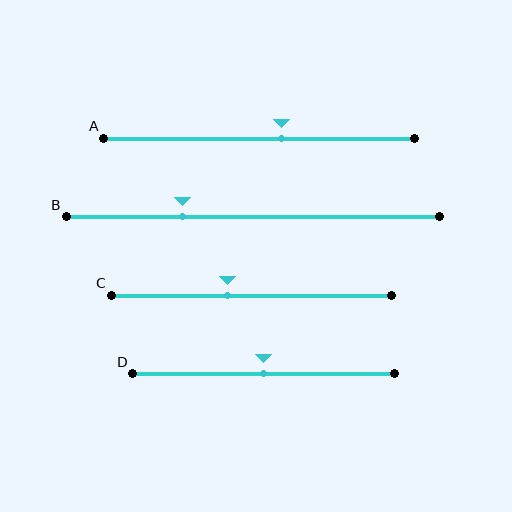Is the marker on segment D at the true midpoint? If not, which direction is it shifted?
Yes, the marker on segment D is at the true midpoint.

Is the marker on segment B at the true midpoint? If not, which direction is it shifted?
No, the marker on segment B is shifted to the left by about 19% of the segment length.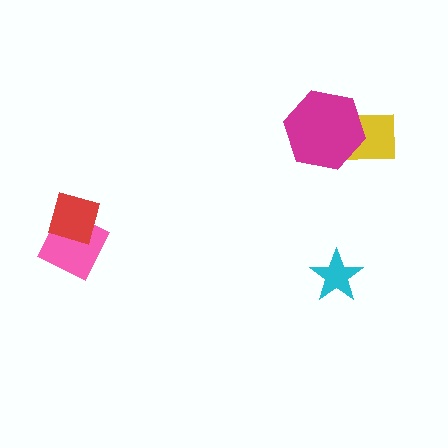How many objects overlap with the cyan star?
0 objects overlap with the cyan star.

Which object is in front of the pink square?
The red diamond is in front of the pink square.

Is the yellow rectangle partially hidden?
Yes, it is partially covered by another shape.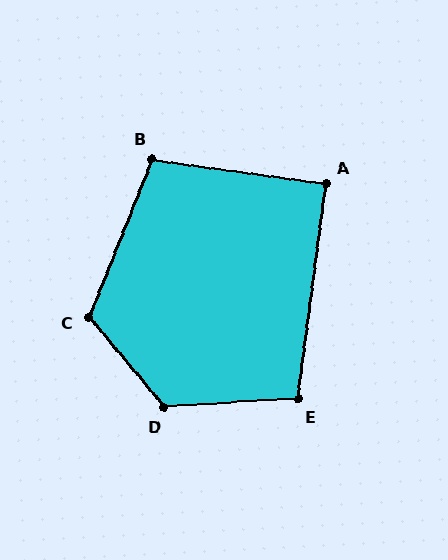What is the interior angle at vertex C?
Approximately 118 degrees (obtuse).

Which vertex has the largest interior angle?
D, at approximately 127 degrees.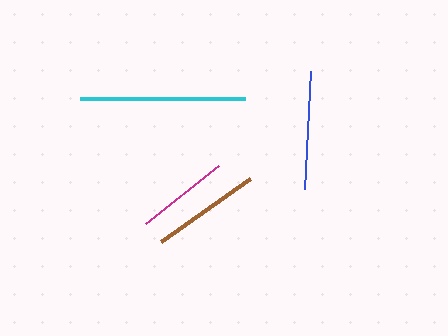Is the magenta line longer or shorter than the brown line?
The brown line is longer than the magenta line.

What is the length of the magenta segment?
The magenta segment is approximately 94 pixels long.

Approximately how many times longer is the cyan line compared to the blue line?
The cyan line is approximately 1.4 times the length of the blue line.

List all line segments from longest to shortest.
From longest to shortest: cyan, blue, brown, magenta.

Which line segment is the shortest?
The magenta line is the shortest at approximately 94 pixels.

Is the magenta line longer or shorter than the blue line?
The blue line is longer than the magenta line.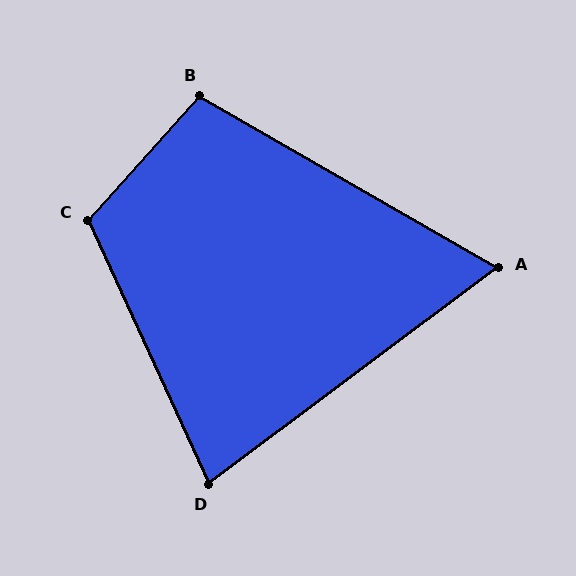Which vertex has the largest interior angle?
C, at approximately 113 degrees.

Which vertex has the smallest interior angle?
A, at approximately 67 degrees.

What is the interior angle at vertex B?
Approximately 102 degrees (obtuse).